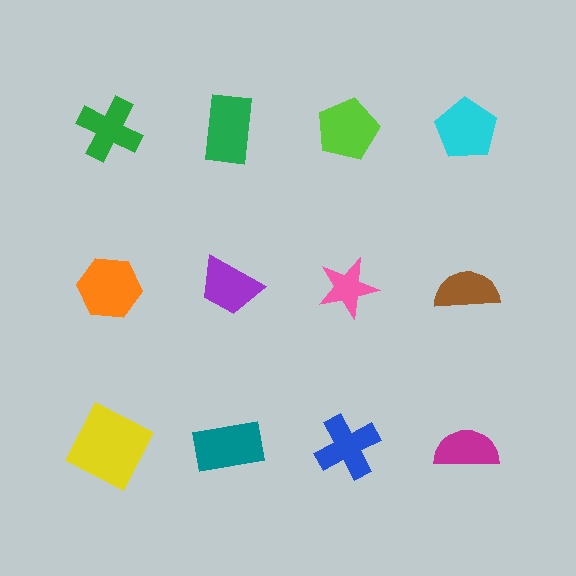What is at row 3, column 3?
A blue cross.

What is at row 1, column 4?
A cyan pentagon.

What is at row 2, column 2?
A purple trapezoid.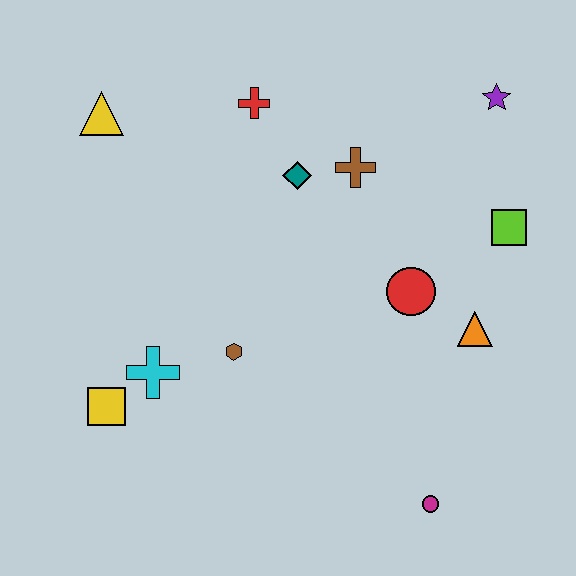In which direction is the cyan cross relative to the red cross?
The cyan cross is below the red cross.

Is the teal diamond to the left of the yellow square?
No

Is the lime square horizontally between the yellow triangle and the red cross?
No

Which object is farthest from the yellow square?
The purple star is farthest from the yellow square.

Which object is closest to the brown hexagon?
The cyan cross is closest to the brown hexagon.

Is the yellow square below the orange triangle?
Yes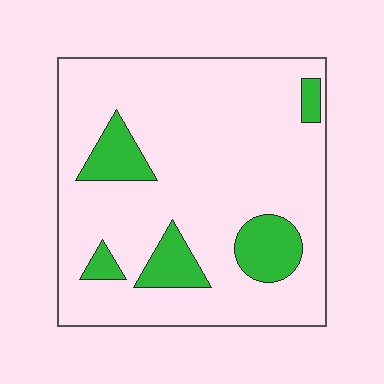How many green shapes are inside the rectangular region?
5.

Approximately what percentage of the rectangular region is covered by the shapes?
Approximately 15%.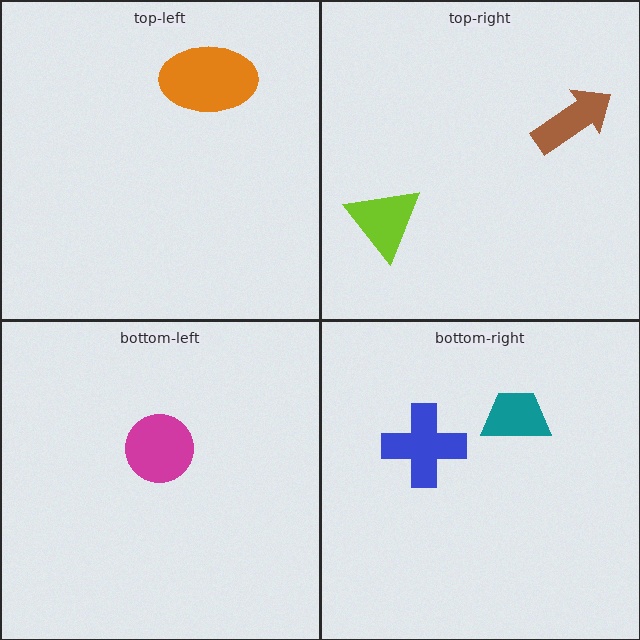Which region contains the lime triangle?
The top-right region.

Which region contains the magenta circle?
The bottom-left region.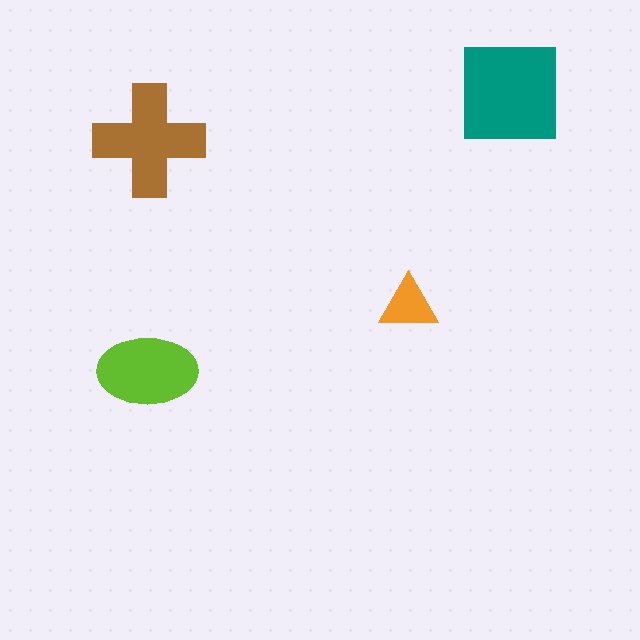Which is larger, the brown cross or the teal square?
The teal square.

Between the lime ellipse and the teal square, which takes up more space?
The teal square.